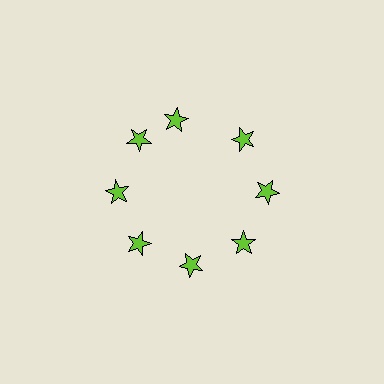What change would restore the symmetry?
The symmetry would be restored by rotating it back into even spacing with its neighbors so that all 8 stars sit at equal angles and equal distance from the center.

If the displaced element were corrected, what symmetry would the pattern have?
It would have 8-fold rotational symmetry — the pattern would map onto itself every 45 degrees.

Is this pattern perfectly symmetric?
No. The 8 lime stars are arranged in a ring, but one element near the 12 o'clock position is rotated out of alignment along the ring, breaking the 8-fold rotational symmetry.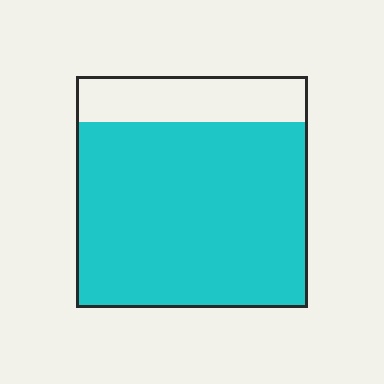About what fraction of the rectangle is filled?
About four fifths (4/5).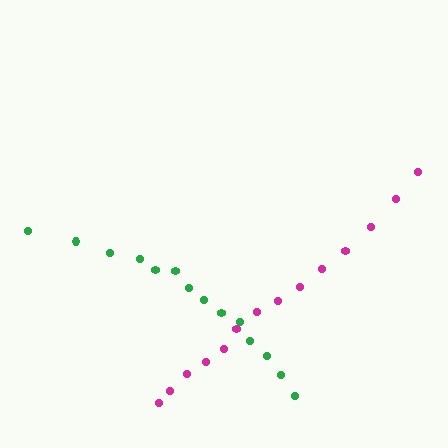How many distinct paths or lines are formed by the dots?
There are 2 distinct paths.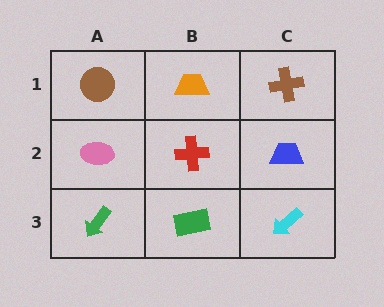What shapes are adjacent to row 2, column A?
A brown circle (row 1, column A), a green arrow (row 3, column A), a red cross (row 2, column B).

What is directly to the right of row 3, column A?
A green rectangle.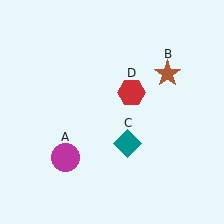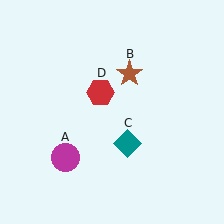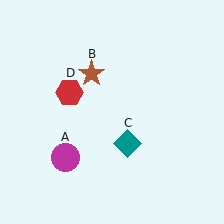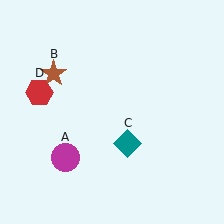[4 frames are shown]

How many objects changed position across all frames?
2 objects changed position: brown star (object B), red hexagon (object D).